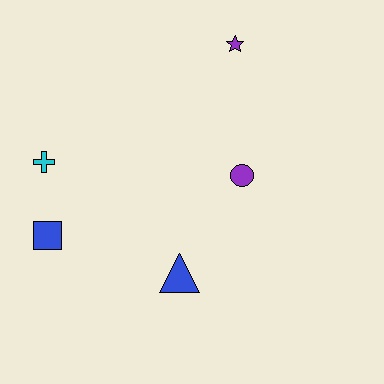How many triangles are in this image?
There is 1 triangle.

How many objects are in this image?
There are 5 objects.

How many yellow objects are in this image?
There are no yellow objects.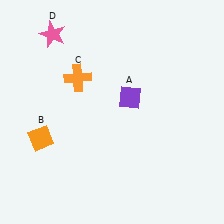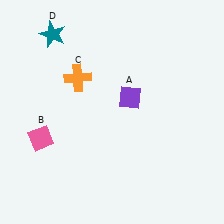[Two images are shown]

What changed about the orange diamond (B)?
In Image 1, B is orange. In Image 2, it changed to pink.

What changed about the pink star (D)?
In Image 1, D is pink. In Image 2, it changed to teal.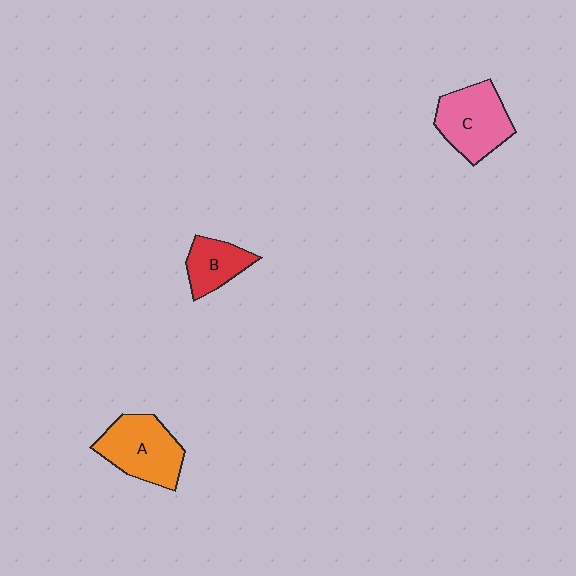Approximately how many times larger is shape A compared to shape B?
Approximately 1.6 times.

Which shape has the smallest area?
Shape B (red).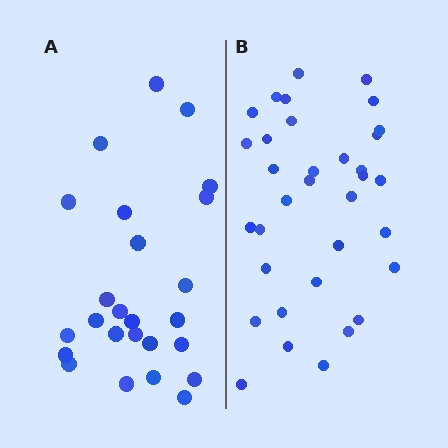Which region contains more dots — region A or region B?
Region B (the right region) has more dots.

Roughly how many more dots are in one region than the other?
Region B has roughly 8 or so more dots than region A.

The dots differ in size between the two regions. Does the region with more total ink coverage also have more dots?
No. Region A has more total ink coverage because its dots are larger, but region B actually contains more individual dots. Total area can be misleading — the number of items is what matters here.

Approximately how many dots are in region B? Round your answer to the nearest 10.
About 30 dots. (The exact count is 34, which rounds to 30.)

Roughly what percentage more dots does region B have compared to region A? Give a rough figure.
About 35% more.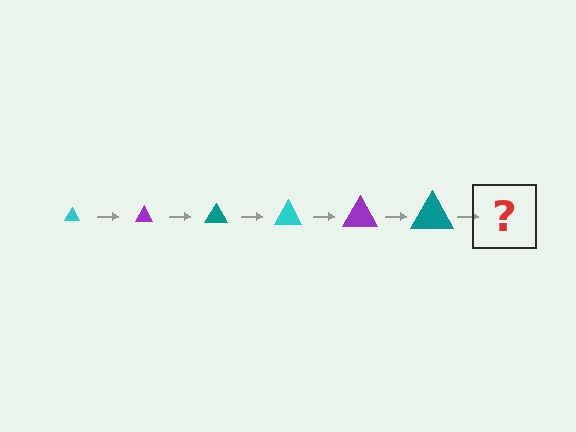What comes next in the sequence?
The next element should be a cyan triangle, larger than the previous one.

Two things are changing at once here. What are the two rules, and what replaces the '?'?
The two rules are that the triangle grows larger each step and the color cycles through cyan, purple, and teal. The '?' should be a cyan triangle, larger than the previous one.